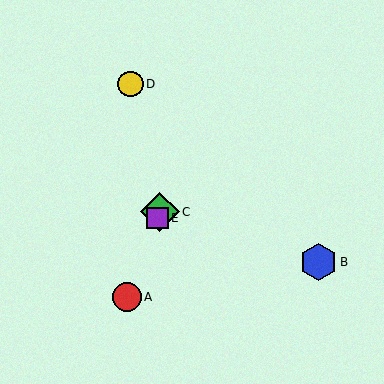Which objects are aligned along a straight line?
Objects A, C, E are aligned along a straight line.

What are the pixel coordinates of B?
Object B is at (318, 262).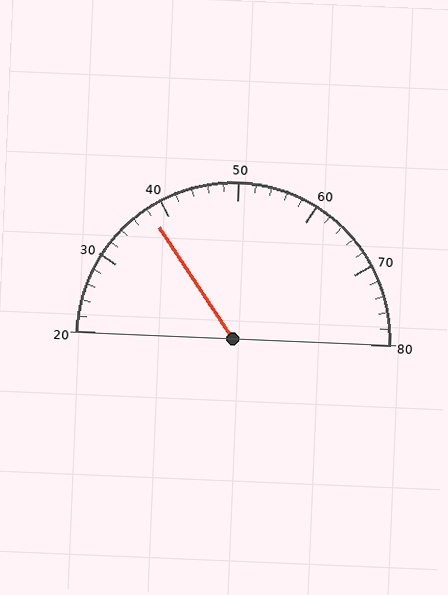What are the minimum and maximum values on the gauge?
The gauge ranges from 20 to 80.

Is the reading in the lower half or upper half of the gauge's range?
The reading is in the lower half of the range (20 to 80).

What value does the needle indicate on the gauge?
The needle indicates approximately 38.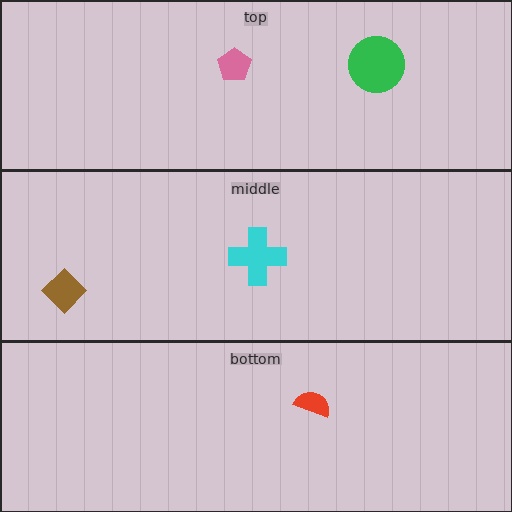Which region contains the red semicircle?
The bottom region.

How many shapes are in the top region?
2.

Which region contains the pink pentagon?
The top region.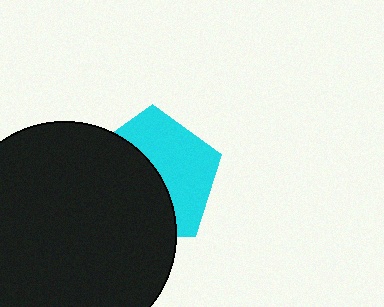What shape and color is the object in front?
The object in front is a black circle.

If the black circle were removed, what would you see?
You would see the complete cyan pentagon.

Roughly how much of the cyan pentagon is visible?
About half of it is visible (roughly 48%).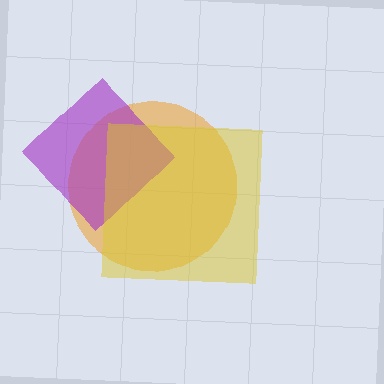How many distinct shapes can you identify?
There are 3 distinct shapes: an orange circle, a purple diamond, a yellow square.